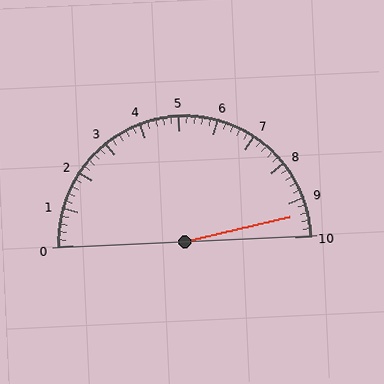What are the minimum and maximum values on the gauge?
The gauge ranges from 0 to 10.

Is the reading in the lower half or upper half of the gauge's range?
The reading is in the upper half of the range (0 to 10).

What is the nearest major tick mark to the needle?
The nearest major tick mark is 9.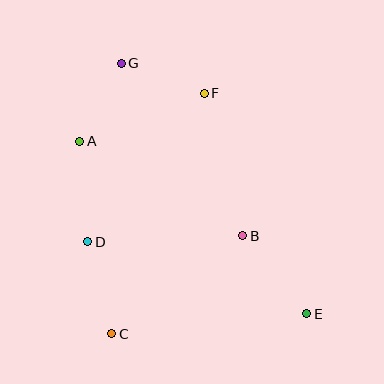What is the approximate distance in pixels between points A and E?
The distance between A and E is approximately 285 pixels.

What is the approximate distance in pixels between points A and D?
The distance between A and D is approximately 101 pixels.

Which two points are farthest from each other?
Points E and G are farthest from each other.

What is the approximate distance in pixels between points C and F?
The distance between C and F is approximately 258 pixels.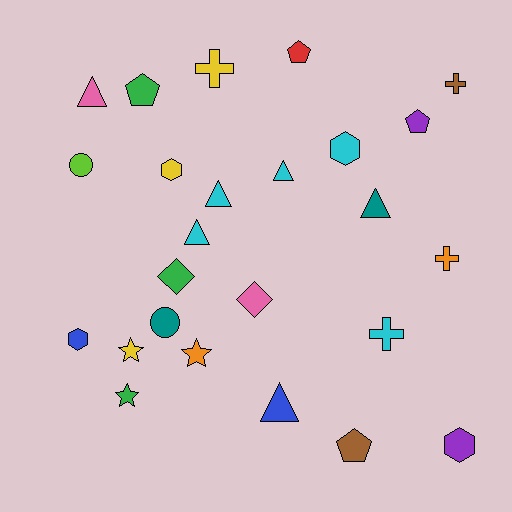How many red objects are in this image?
There is 1 red object.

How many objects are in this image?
There are 25 objects.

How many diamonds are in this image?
There are 2 diamonds.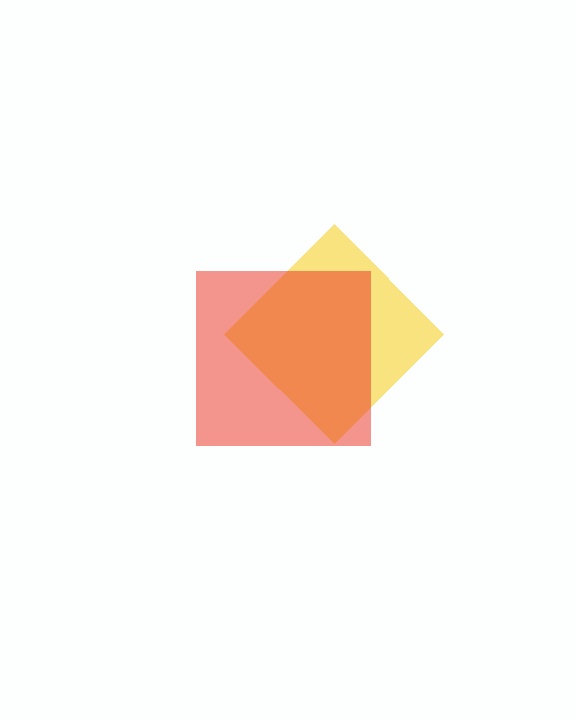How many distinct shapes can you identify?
There are 2 distinct shapes: a yellow diamond, a red square.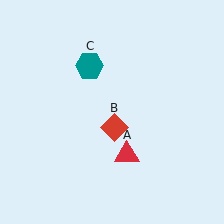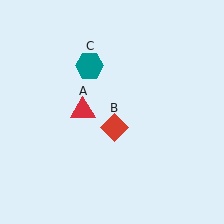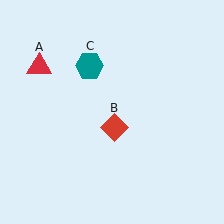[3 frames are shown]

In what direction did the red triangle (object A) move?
The red triangle (object A) moved up and to the left.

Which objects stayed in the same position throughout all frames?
Red diamond (object B) and teal hexagon (object C) remained stationary.